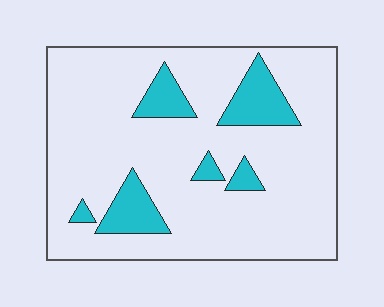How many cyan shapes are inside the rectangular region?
6.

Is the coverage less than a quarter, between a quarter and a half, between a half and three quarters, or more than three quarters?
Less than a quarter.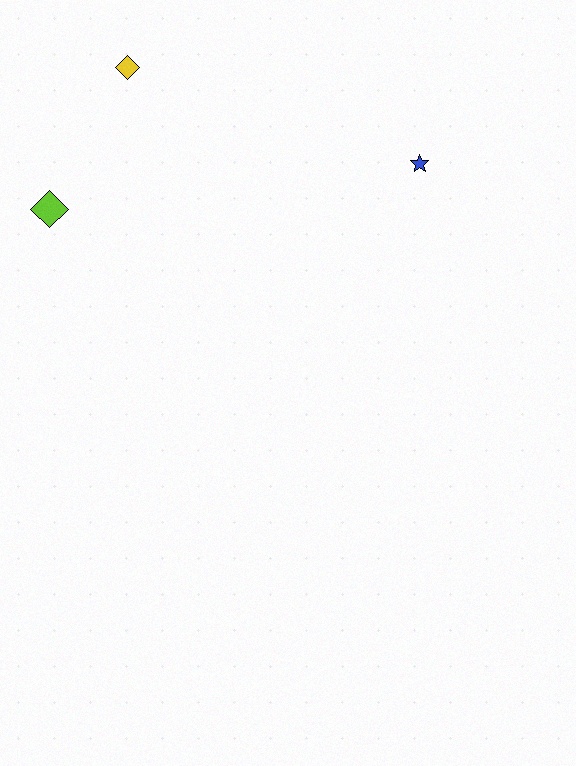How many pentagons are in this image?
There are no pentagons.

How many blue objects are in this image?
There is 1 blue object.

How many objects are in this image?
There are 3 objects.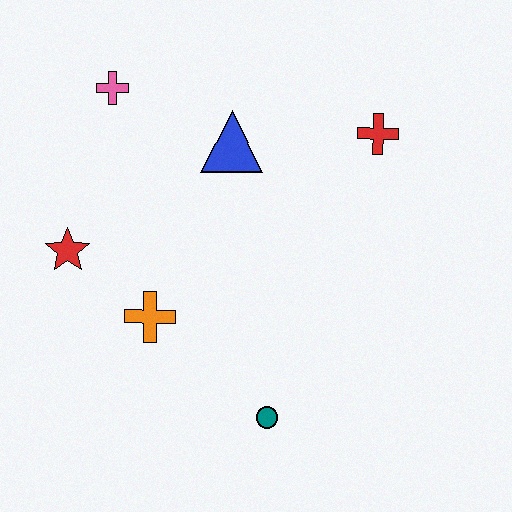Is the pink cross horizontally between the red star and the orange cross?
Yes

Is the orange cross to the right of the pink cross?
Yes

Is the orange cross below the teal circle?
No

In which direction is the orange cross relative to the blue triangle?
The orange cross is below the blue triangle.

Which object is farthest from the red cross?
The red star is farthest from the red cross.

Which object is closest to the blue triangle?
The pink cross is closest to the blue triangle.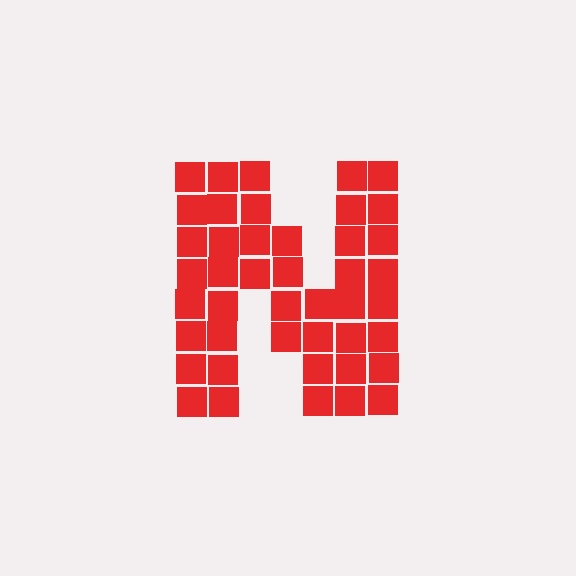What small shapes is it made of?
It is made of small squares.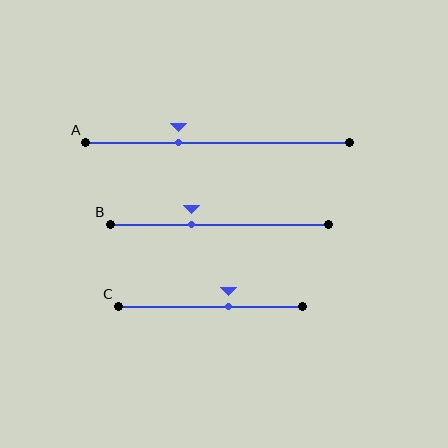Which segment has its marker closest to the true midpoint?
Segment C has its marker closest to the true midpoint.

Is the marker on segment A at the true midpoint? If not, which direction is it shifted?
No, the marker on segment A is shifted to the left by about 15% of the segment length.